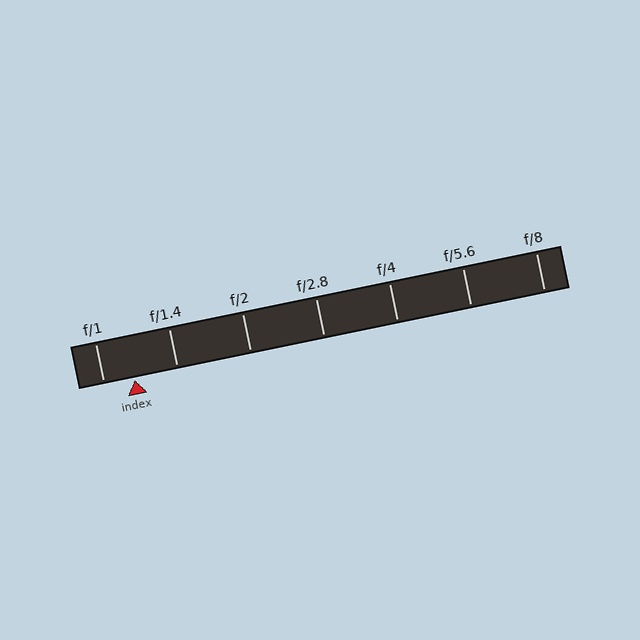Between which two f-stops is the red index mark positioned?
The index mark is between f/1 and f/1.4.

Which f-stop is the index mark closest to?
The index mark is closest to f/1.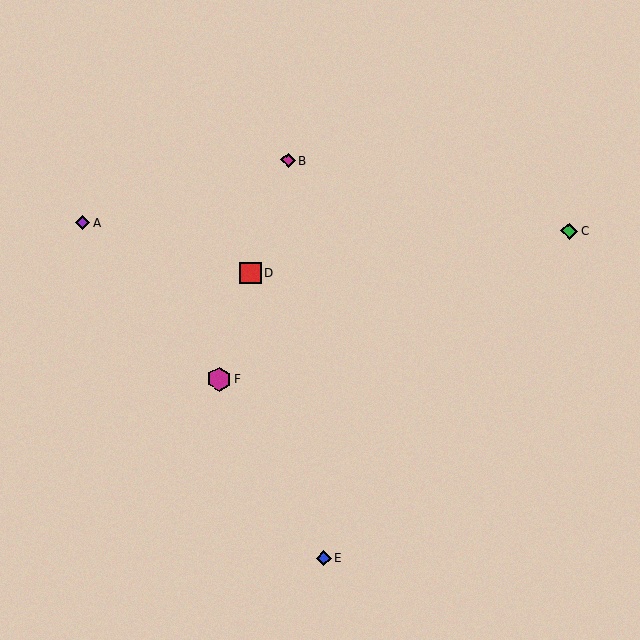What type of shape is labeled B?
Shape B is a magenta diamond.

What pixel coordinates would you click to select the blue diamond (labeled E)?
Click at (323, 558) to select the blue diamond E.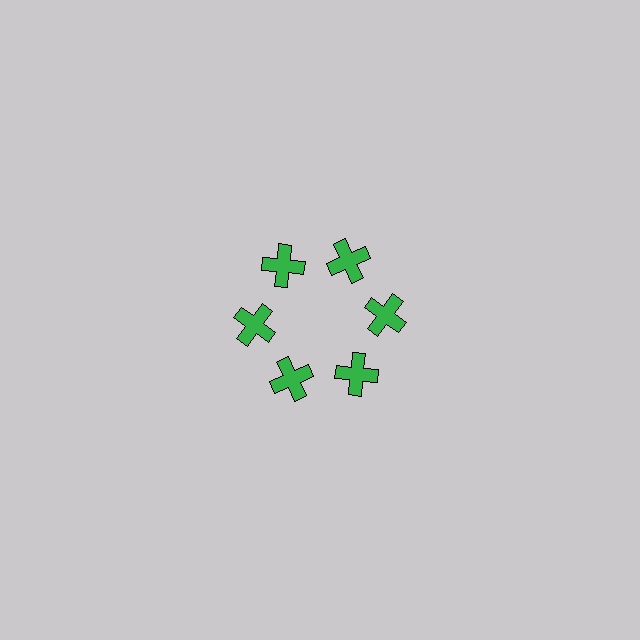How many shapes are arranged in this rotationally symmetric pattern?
There are 6 shapes, arranged in 6 groups of 1.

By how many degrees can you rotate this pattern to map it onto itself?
The pattern maps onto itself every 60 degrees of rotation.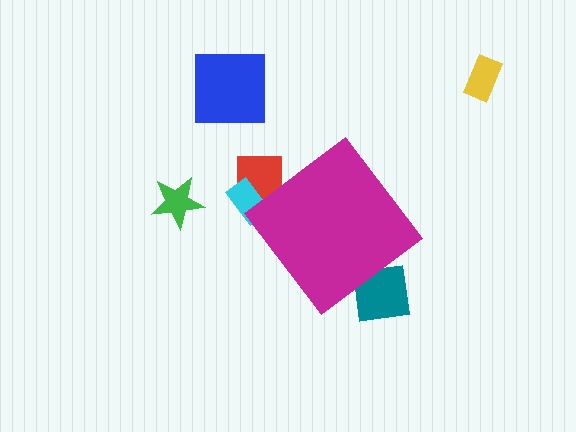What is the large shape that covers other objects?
A magenta diamond.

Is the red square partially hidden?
Yes, the red square is partially hidden behind the magenta diamond.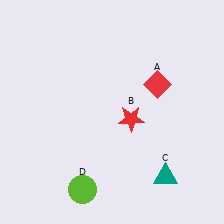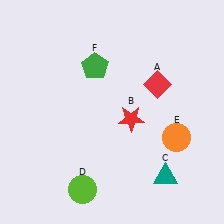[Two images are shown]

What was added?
An orange circle (E), a green pentagon (F) were added in Image 2.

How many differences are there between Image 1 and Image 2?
There are 2 differences between the two images.